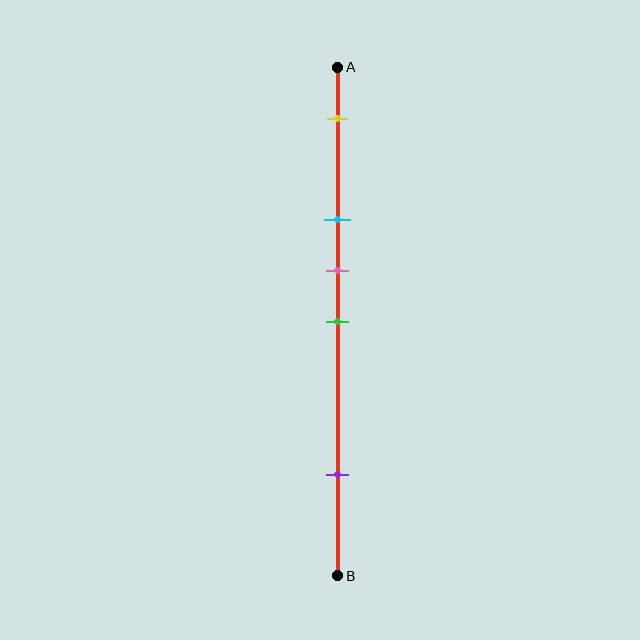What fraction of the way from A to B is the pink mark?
The pink mark is approximately 40% (0.4) of the way from A to B.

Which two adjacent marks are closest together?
The pink and green marks are the closest adjacent pair.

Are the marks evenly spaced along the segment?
No, the marks are not evenly spaced.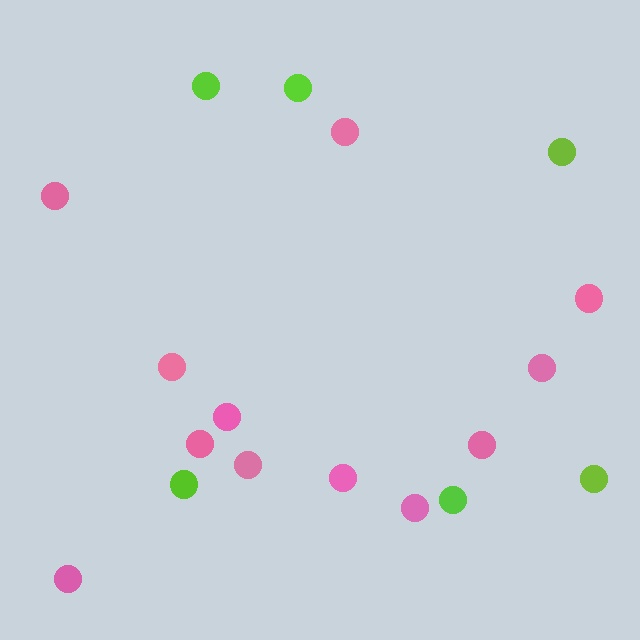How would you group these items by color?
There are 2 groups: one group of pink circles (12) and one group of lime circles (6).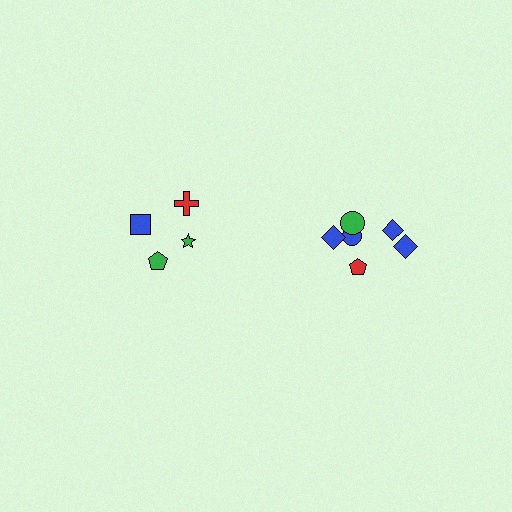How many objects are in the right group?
There are 6 objects.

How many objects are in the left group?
There are 4 objects.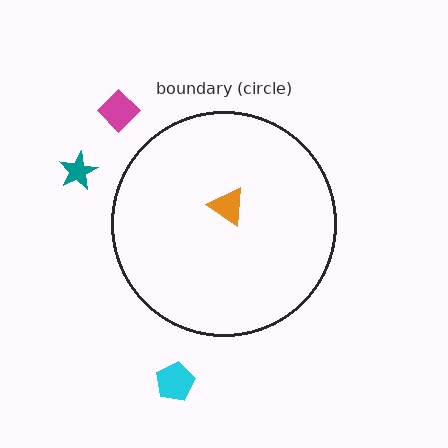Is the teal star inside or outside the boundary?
Outside.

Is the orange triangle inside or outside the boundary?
Inside.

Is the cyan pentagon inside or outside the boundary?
Outside.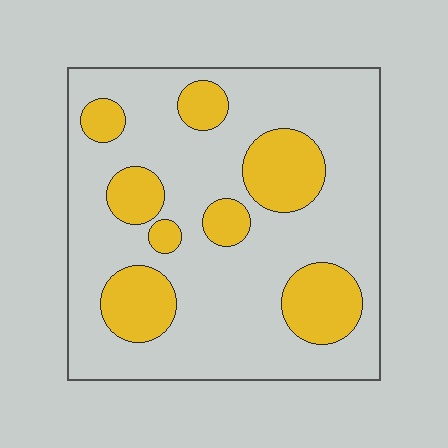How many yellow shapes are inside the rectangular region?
8.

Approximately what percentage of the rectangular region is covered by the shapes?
Approximately 25%.